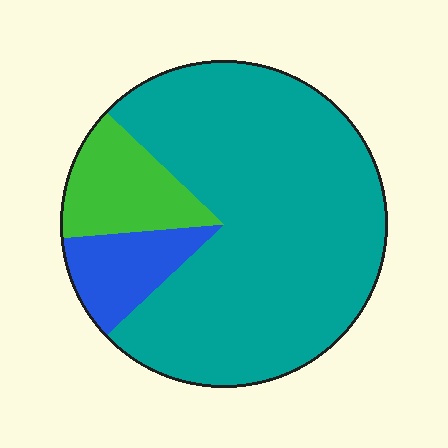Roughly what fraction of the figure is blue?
Blue covers about 10% of the figure.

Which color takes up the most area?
Teal, at roughly 75%.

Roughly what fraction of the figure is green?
Green takes up less than a quarter of the figure.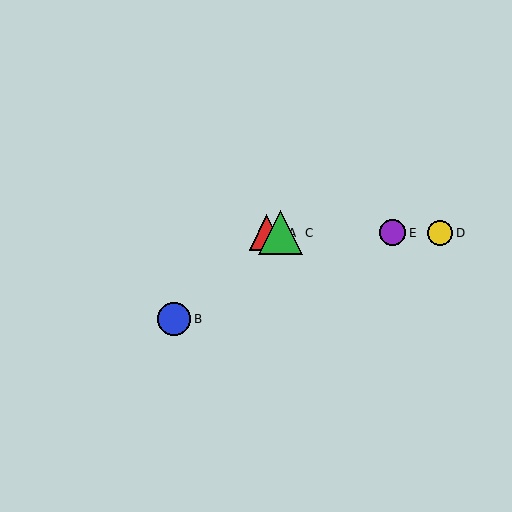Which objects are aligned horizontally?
Objects A, C, D, E are aligned horizontally.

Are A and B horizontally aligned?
No, A is at y≈233 and B is at y≈319.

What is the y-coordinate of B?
Object B is at y≈319.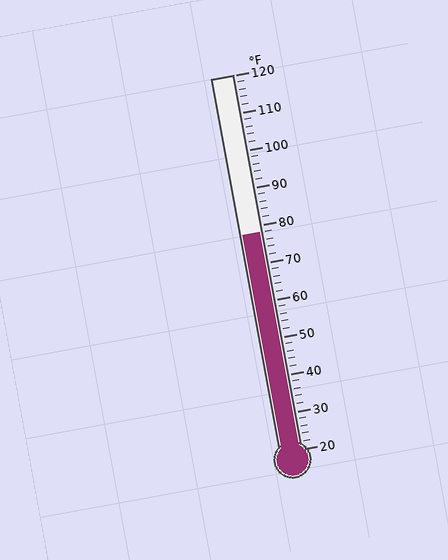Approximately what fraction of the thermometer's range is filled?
The thermometer is filled to approximately 60% of its range.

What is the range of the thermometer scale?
The thermometer scale ranges from 20°F to 120°F.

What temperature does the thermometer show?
The thermometer shows approximately 78°F.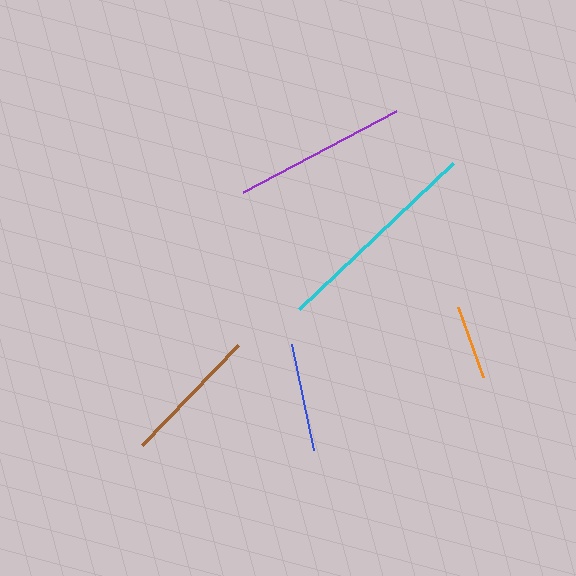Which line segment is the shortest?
The orange line is the shortest at approximately 74 pixels.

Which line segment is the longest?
The cyan line is the longest at approximately 212 pixels.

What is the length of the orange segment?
The orange segment is approximately 74 pixels long.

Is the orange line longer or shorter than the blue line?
The blue line is longer than the orange line.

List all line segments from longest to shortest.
From longest to shortest: cyan, purple, brown, blue, orange.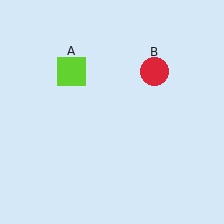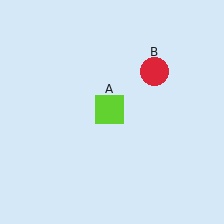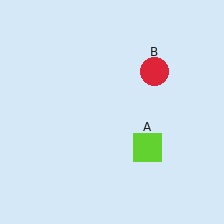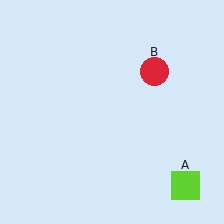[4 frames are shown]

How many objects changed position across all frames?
1 object changed position: lime square (object A).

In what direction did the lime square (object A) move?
The lime square (object A) moved down and to the right.